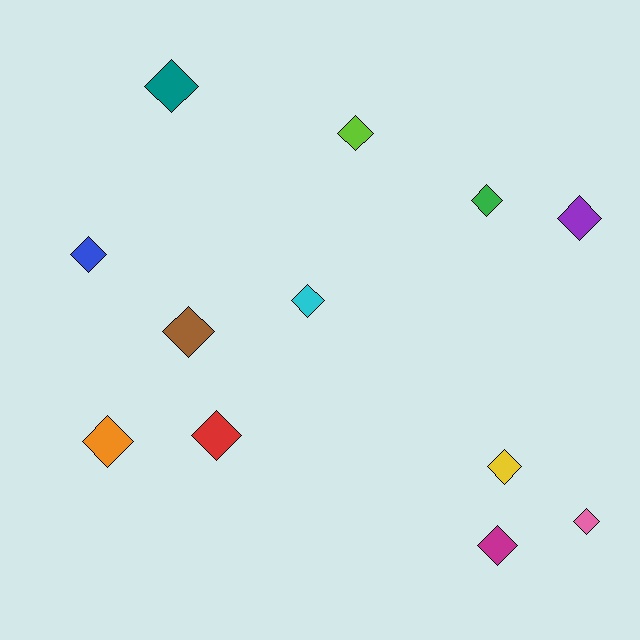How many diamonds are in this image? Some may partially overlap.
There are 12 diamonds.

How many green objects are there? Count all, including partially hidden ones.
There is 1 green object.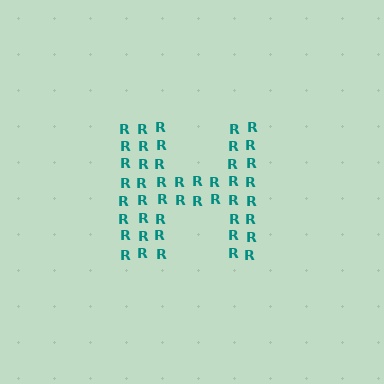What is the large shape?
The large shape is the letter H.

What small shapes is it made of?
It is made of small letter R's.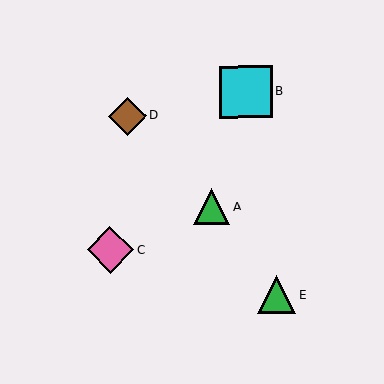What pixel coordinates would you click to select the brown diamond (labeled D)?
Click at (128, 116) to select the brown diamond D.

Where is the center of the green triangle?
The center of the green triangle is at (276, 295).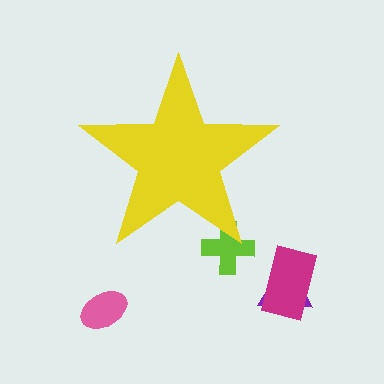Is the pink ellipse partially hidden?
No, the pink ellipse is fully visible.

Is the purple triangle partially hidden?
No, the purple triangle is fully visible.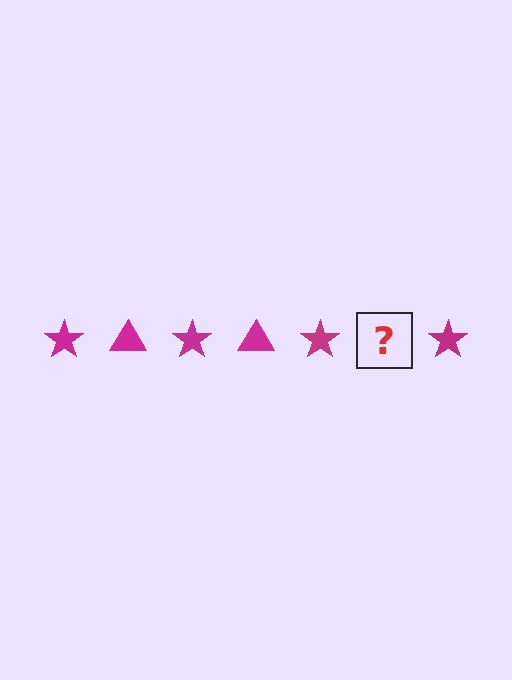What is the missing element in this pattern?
The missing element is a magenta triangle.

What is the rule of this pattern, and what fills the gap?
The rule is that the pattern cycles through star, triangle shapes in magenta. The gap should be filled with a magenta triangle.